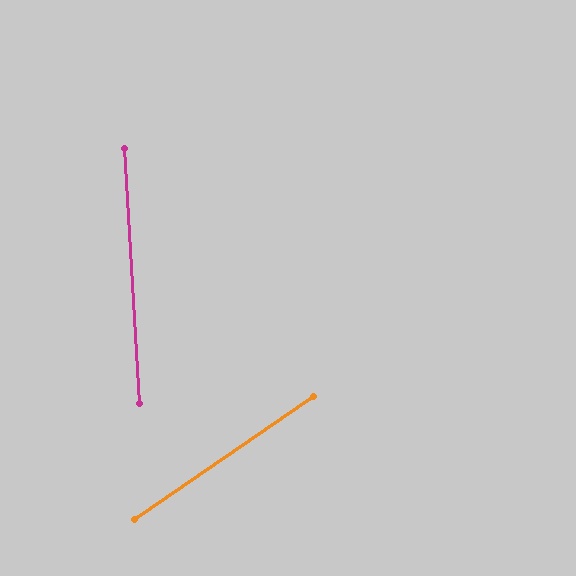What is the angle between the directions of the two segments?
Approximately 59 degrees.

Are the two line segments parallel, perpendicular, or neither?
Neither parallel nor perpendicular — they differ by about 59°.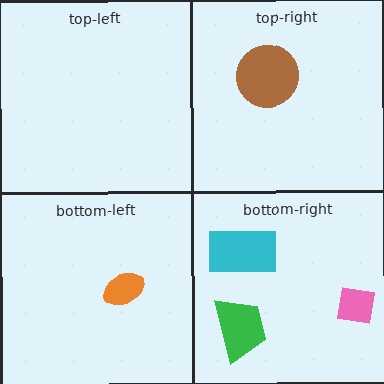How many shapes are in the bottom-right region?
3.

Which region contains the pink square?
The bottom-right region.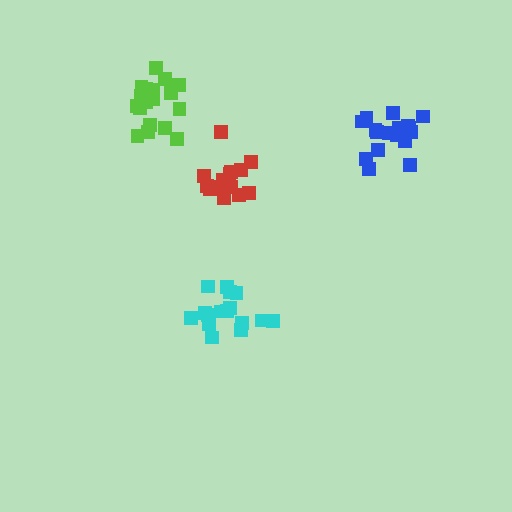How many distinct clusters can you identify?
There are 4 distinct clusters.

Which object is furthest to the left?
The lime cluster is leftmost.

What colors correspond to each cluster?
The clusters are colored: red, lime, cyan, blue.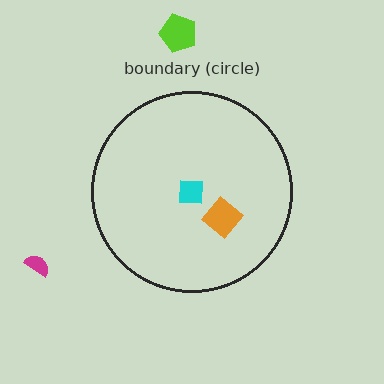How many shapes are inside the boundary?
2 inside, 2 outside.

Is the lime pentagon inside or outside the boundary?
Outside.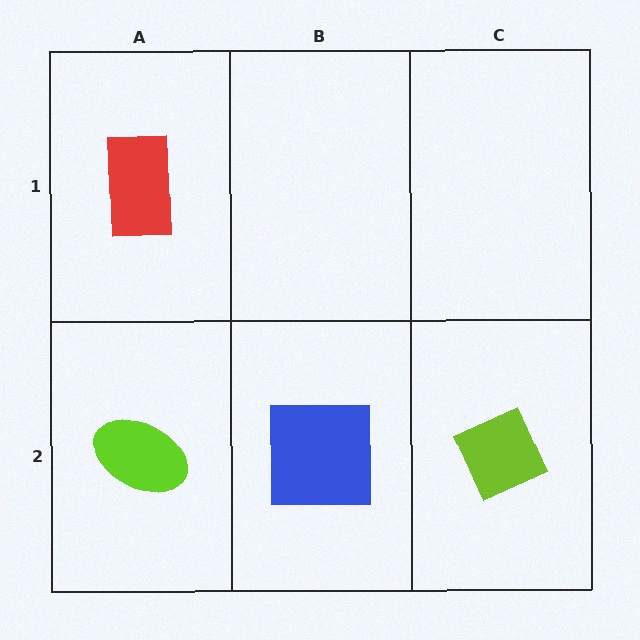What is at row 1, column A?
A red rectangle.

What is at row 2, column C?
A lime diamond.